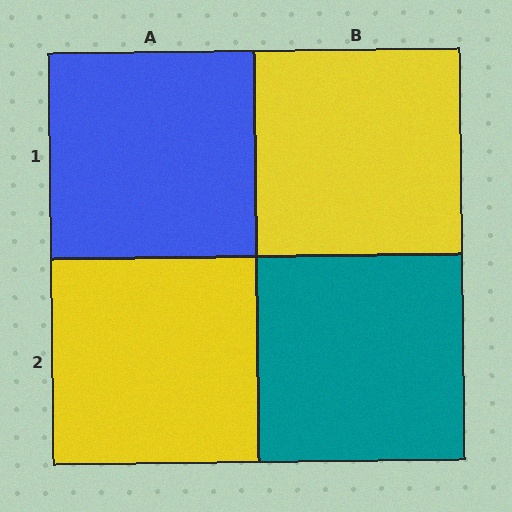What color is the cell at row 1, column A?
Blue.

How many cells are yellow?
2 cells are yellow.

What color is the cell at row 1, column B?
Yellow.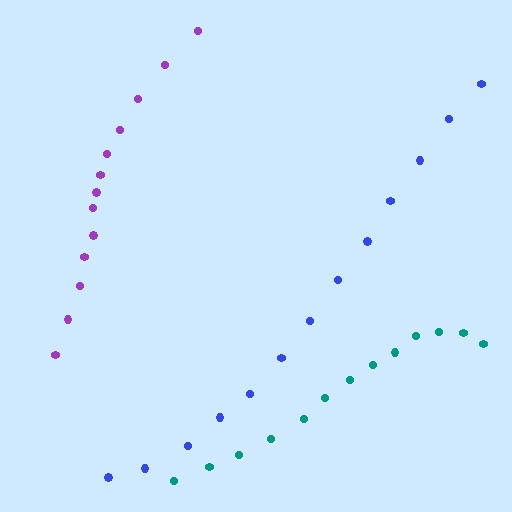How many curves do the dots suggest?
There are 3 distinct paths.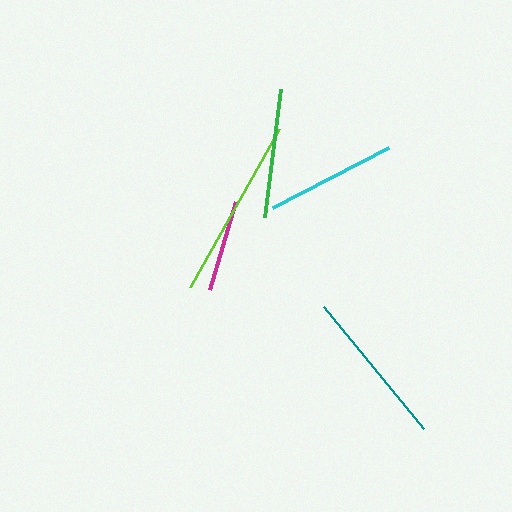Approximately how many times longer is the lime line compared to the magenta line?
The lime line is approximately 2.0 times the length of the magenta line.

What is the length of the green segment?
The green segment is approximately 129 pixels long.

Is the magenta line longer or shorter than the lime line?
The lime line is longer than the magenta line.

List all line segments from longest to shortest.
From longest to shortest: lime, teal, cyan, green, magenta.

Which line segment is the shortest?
The magenta line is the shortest at approximately 93 pixels.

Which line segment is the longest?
The lime line is the longest at approximately 181 pixels.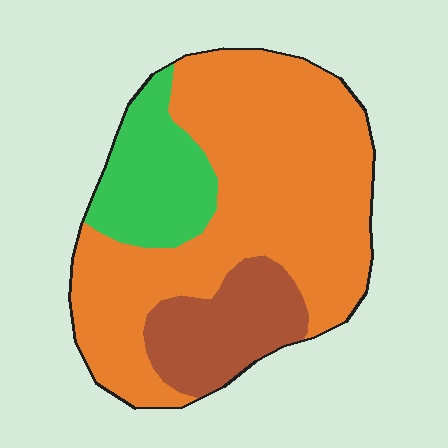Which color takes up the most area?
Orange, at roughly 65%.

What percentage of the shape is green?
Green takes up about one sixth (1/6) of the shape.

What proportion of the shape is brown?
Brown takes up between a sixth and a third of the shape.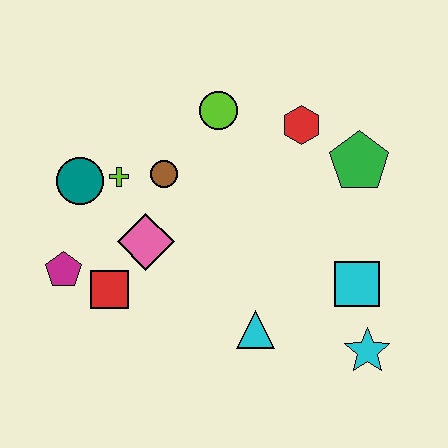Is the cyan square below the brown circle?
Yes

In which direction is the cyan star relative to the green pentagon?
The cyan star is below the green pentagon.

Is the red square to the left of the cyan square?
Yes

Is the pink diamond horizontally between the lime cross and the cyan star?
Yes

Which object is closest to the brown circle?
The lime cross is closest to the brown circle.